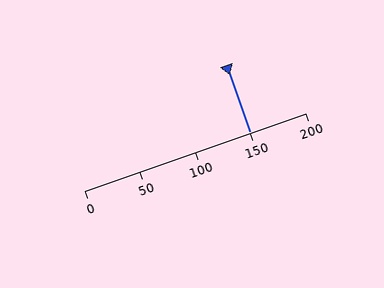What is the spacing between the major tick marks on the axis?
The major ticks are spaced 50 apart.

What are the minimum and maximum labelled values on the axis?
The axis runs from 0 to 200.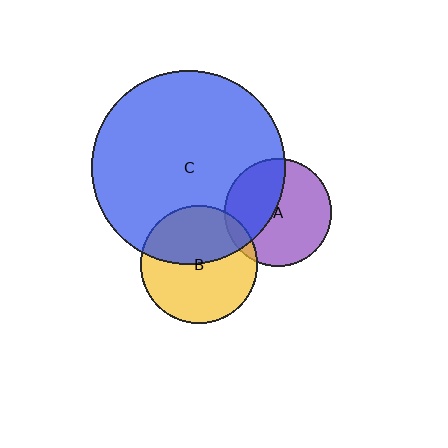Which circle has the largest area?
Circle C (blue).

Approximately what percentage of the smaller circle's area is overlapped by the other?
Approximately 45%.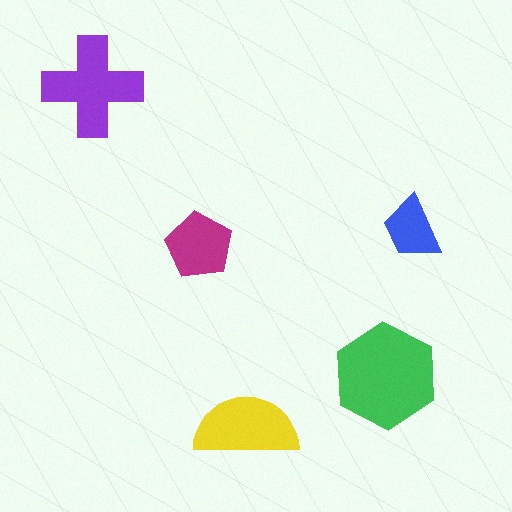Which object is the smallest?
The blue trapezoid.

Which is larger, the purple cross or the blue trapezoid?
The purple cross.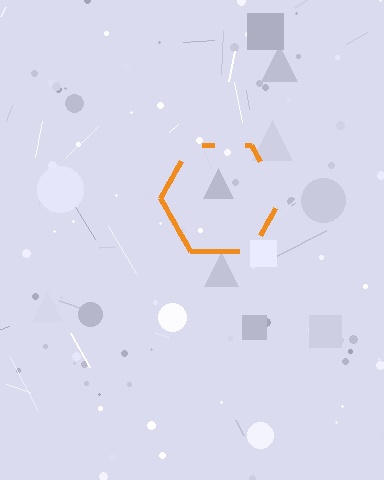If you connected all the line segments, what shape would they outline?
They would outline a hexagon.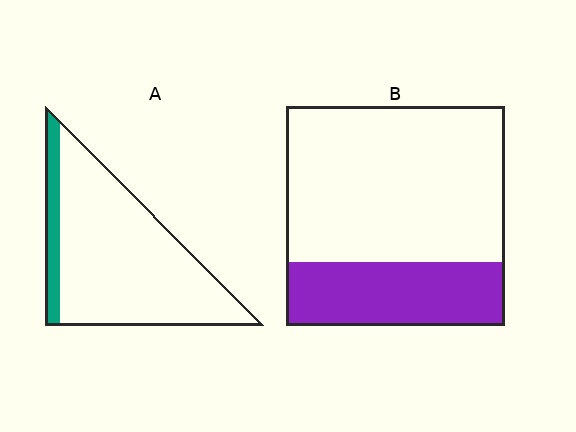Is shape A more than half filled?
No.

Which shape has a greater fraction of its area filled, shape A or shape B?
Shape B.